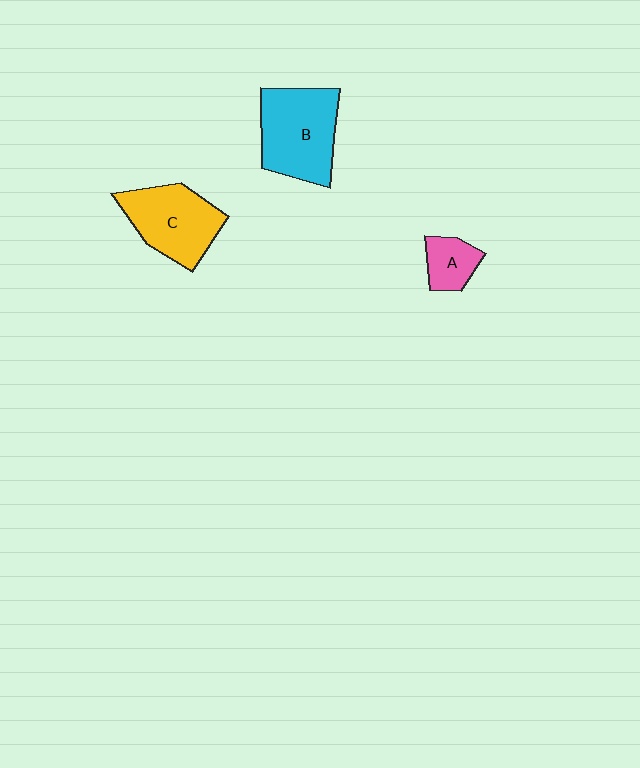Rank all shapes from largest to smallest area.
From largest to smallest: B (cyan), C (yellow), A (pink).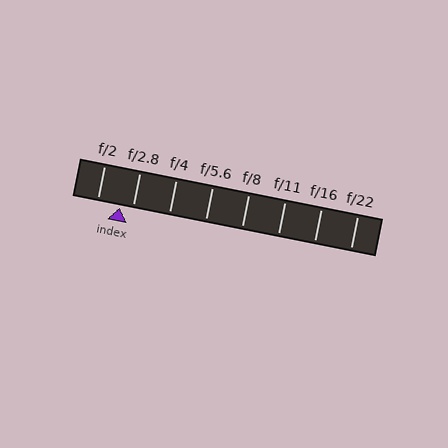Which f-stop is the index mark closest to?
The index mark is closest to f/2.8.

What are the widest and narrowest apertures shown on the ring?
The widest aperture shown is f/2 and the narrowest is f/22.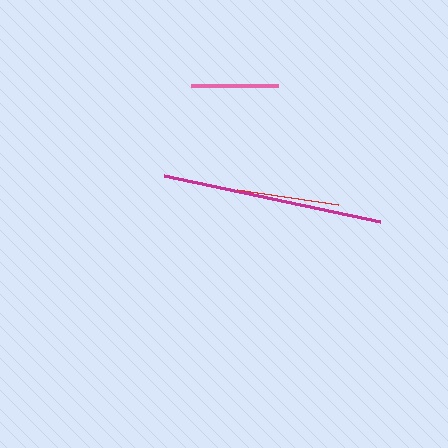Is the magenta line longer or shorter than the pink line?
The magenta line is longer than the pink line.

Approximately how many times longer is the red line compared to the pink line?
The red line is approximately 1.2 times the length of the pink line.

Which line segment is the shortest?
The pink line is the shortest at approximately 88 pixels.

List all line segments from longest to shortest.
From longest to shortest: magenta, red, pink.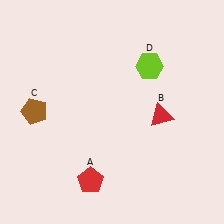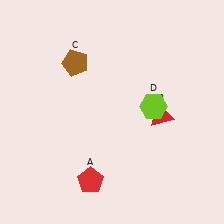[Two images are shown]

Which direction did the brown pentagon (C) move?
The brown pentagon (C) moved up.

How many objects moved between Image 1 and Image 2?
2 objects moved between the two images.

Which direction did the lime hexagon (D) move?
The lime hexagon (D) moved down.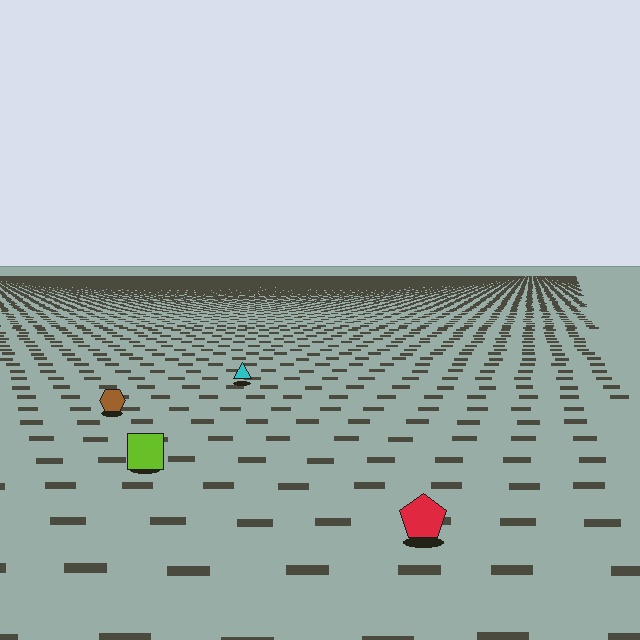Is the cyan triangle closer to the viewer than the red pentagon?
No. The red pentagon is closer — you can tell from the texture gradient: the ground texture is coarser near it.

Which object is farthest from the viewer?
The cyan triangle is farthest from the viewer. It appears smaller and the ground texture around it is denser.